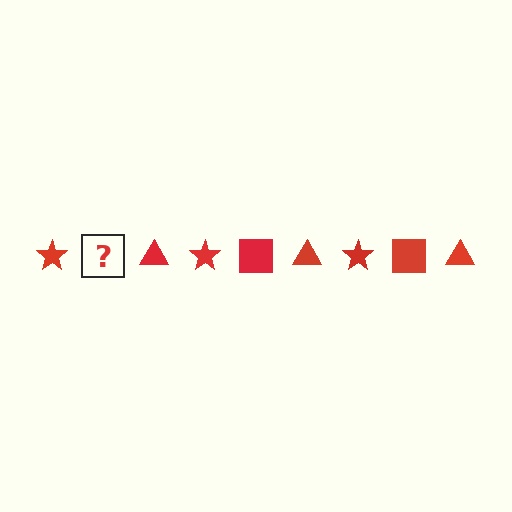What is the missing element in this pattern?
The missing element is a red square.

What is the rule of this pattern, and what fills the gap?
The rule is that the pattern cycles through star, square, triangle shapes in red. The gap should be filled with a red square.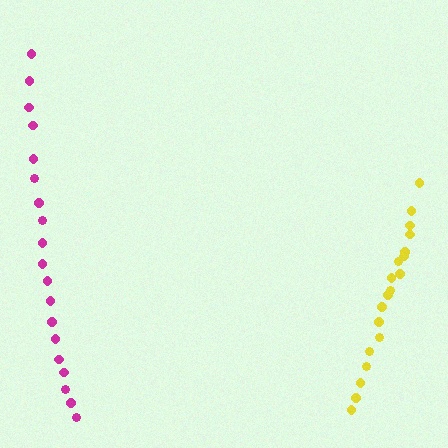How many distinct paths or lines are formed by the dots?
There are 2 distinct paths.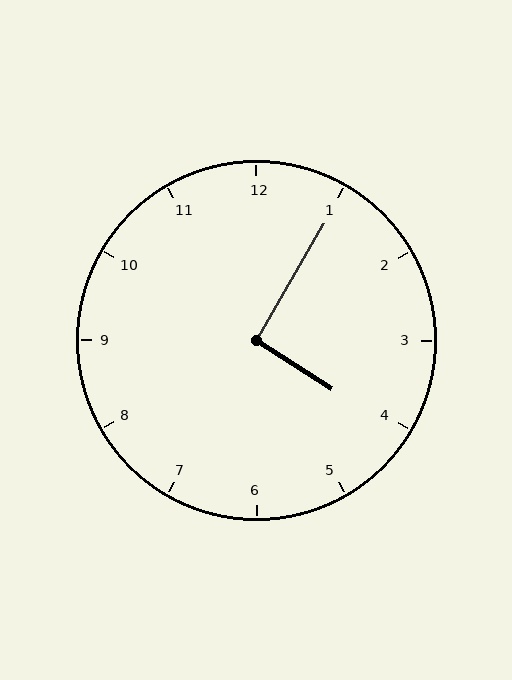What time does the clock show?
4:05.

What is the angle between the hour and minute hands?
Approximately 92 degrees.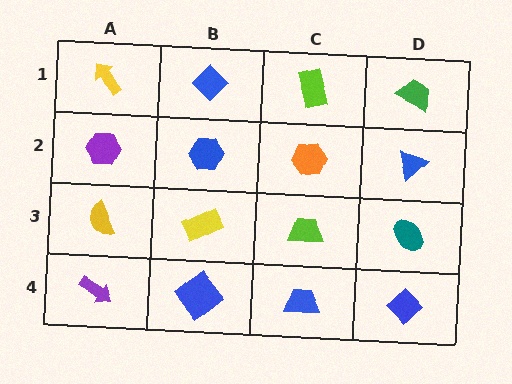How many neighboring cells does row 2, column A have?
3.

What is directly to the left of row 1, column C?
A blue diamond.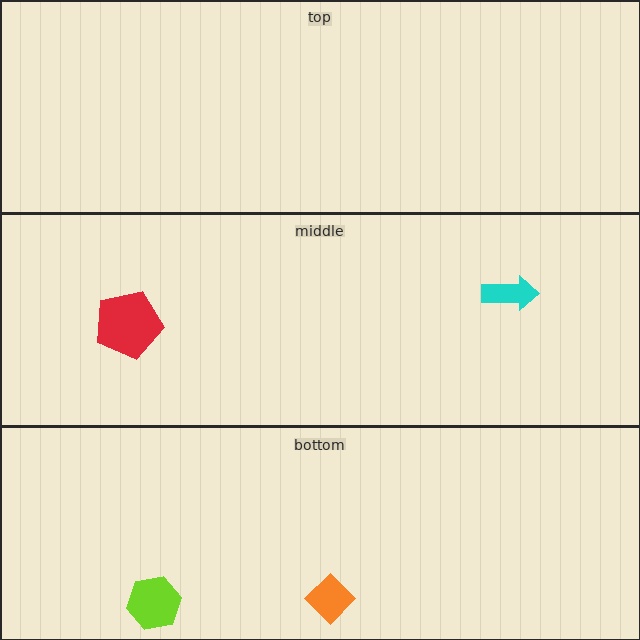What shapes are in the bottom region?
The orange diamond, the lime hexagon.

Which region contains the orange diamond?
The bottom region.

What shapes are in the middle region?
The red pentagon, the cyan arrow.